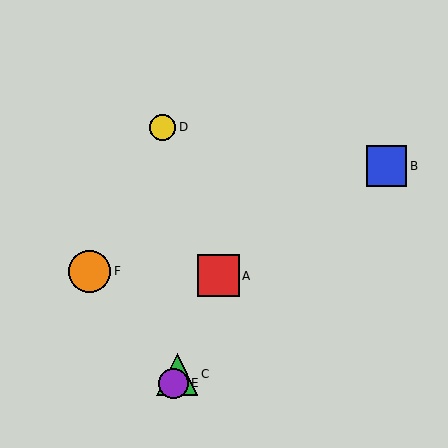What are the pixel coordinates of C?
Object C is at (177, 374).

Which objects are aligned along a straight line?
Objects A, C, E are aligned along a straight line.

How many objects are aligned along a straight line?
3 objects (A, C, E) are aligned along a straight line.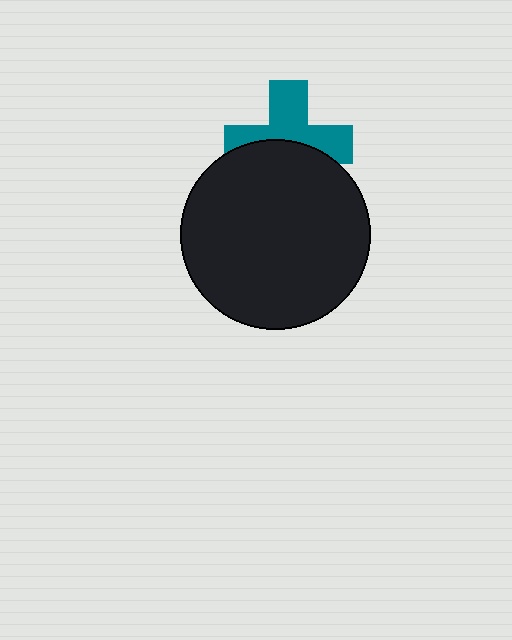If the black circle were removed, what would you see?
You would see the complete teal cross.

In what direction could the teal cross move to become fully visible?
The teal cross could move up. That would shift it out from behind the black circle entirely.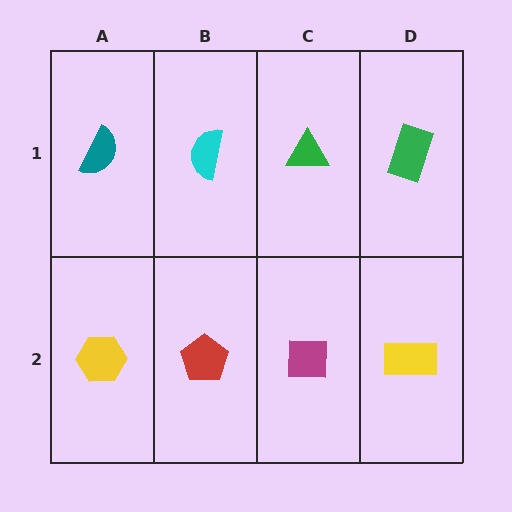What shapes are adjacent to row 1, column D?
A yellow rectangle (row 2, column D), a green triangle (row 1, column C).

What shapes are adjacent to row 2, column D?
A green rectangle (row 1, column D), a magenta square (row 2, column C).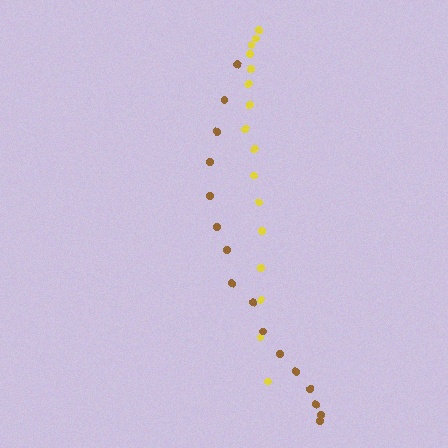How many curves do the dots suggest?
There are 2 distinct paths.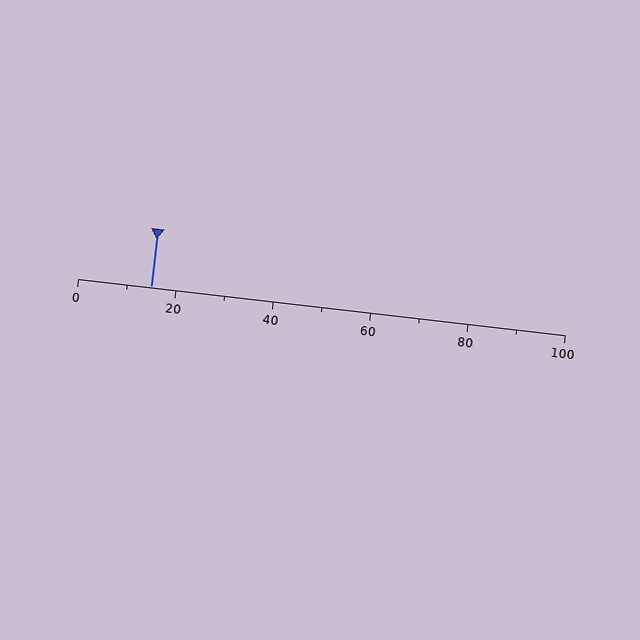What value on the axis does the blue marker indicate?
The marker indicates approximately 15.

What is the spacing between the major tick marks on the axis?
The major ticks are spaced 20 apart.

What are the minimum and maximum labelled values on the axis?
The axis runs from 0 to 100.